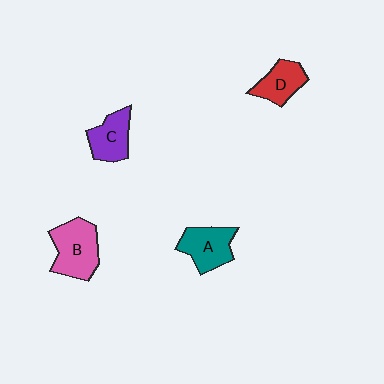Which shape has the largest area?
Shape B (pink).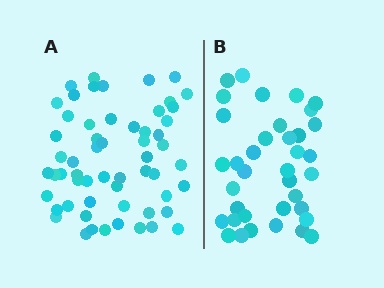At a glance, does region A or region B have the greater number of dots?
Region A (the left region) has more dots.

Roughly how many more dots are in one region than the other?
Region A has approximately 20 more dots than region B.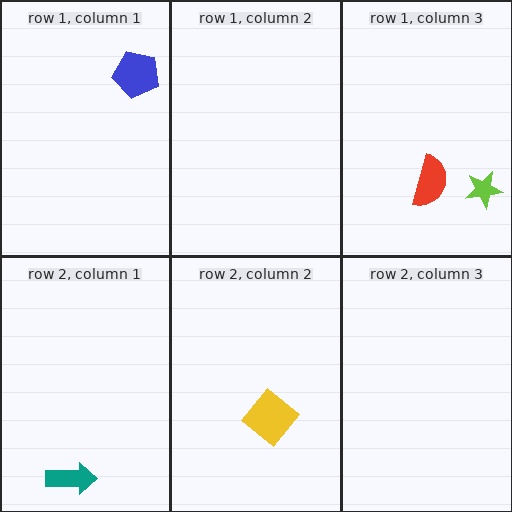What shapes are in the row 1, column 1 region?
The blue pentagon.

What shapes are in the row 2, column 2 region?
The yellow diamond.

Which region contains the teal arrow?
The row 2, column 1 region.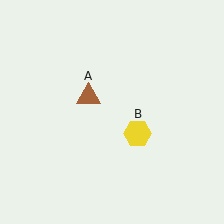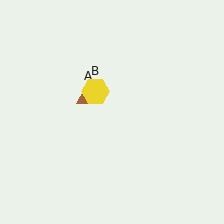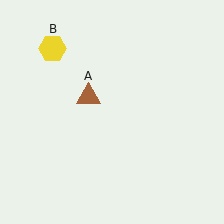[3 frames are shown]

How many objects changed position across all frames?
1 object changed position: yellow hexagon (object B).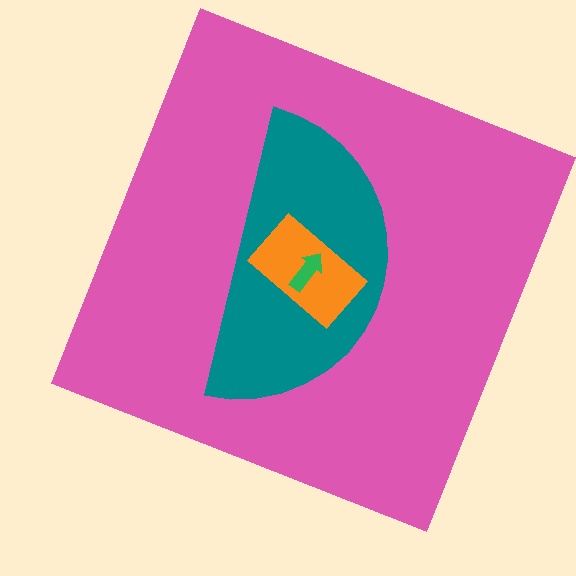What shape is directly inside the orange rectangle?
The green arrow.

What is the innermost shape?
The green arrow.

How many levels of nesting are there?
4.